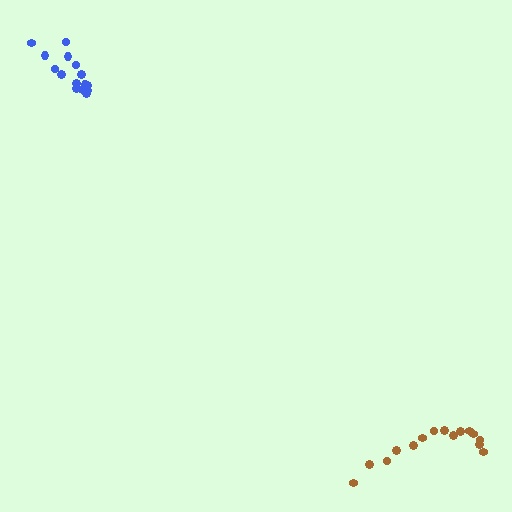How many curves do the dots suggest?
There are 2 distinct paths.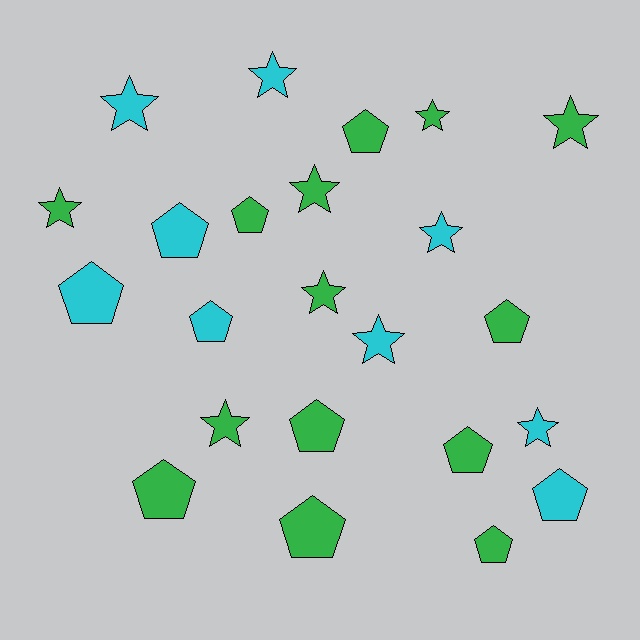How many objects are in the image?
There are 23 objects.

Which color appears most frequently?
Green, with 14 objects.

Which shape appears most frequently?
Pentagon, with 12 objects.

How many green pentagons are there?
There are 8 green pentagons.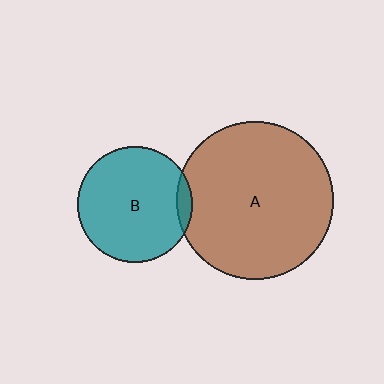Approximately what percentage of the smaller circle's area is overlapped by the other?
Approximately 5%.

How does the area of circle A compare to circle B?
Approximately 1.9 times.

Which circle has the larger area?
Circle A (brown).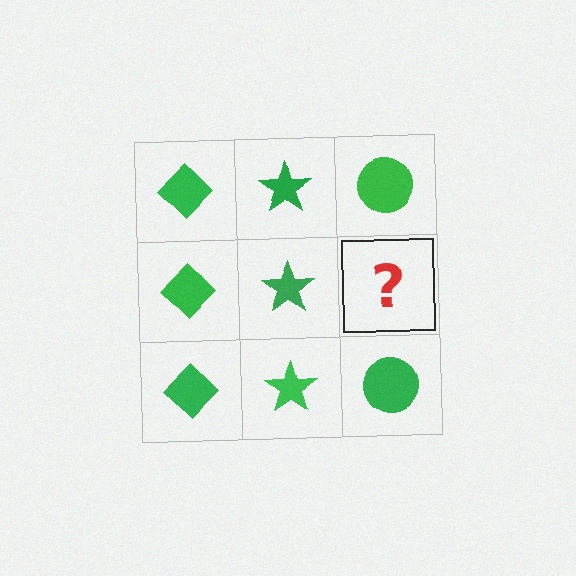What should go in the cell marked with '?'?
The missing cell should contain a green circle.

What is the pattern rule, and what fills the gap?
The rule is that each column has a consistent shape. The gap should be filled with a green circle.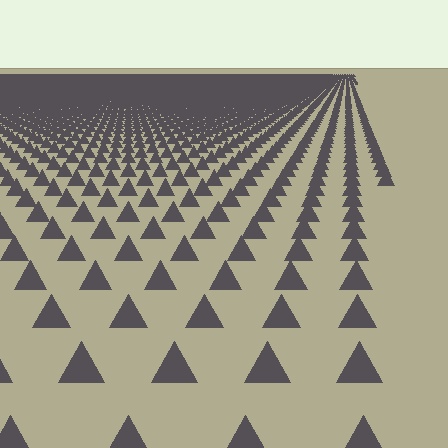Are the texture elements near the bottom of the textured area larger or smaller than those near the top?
Larger. Near the bottom, elements are closer to the viewer and appear at a bigger on-screen size.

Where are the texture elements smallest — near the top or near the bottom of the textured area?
Near the top.